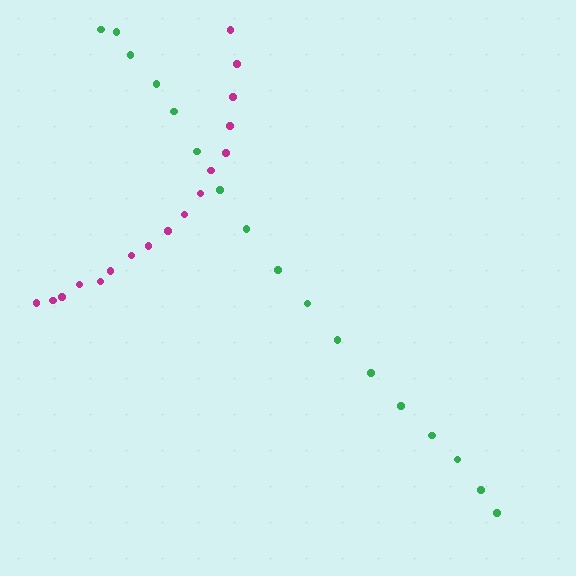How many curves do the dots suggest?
There are 2 distinct paths.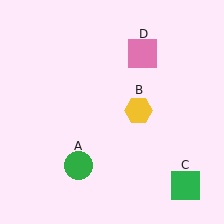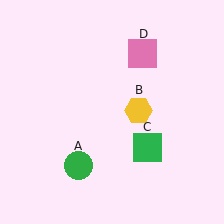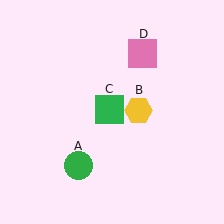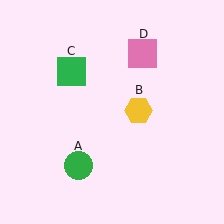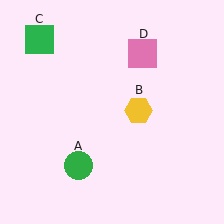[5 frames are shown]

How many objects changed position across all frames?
1 object changed position: green square (object C).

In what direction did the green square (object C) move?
The green square (object C) moved up and to the left.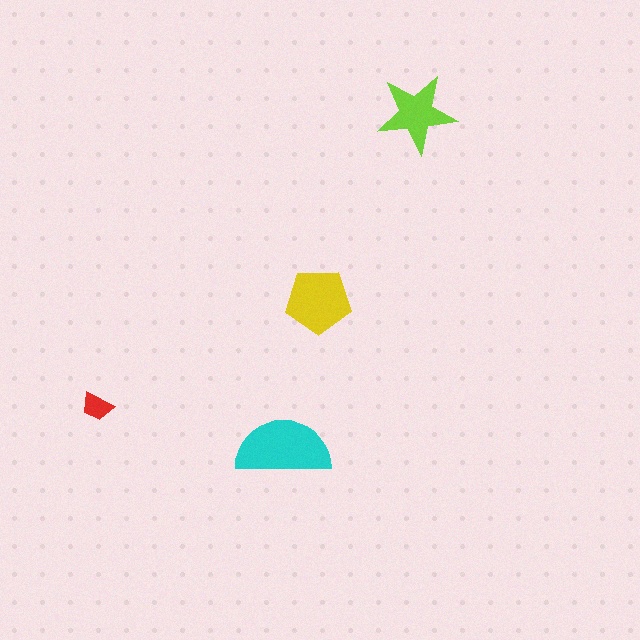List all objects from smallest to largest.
The red trapezoid, the lime star, the yellow pentagon, the cyan semicircle.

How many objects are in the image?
There are 4 objects in the image.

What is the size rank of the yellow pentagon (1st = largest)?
2nd.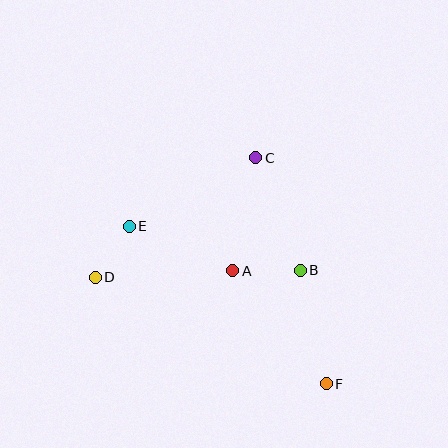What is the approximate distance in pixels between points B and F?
The distance between B and F is approximately 116 pixels.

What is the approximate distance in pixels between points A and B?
The distance between A and B is approximately 68 pixels.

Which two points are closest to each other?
Points D and E are closest to each other.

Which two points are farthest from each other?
Points D and F are farthest from each other.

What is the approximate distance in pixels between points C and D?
The distance between C and D is approximately 200 pixels.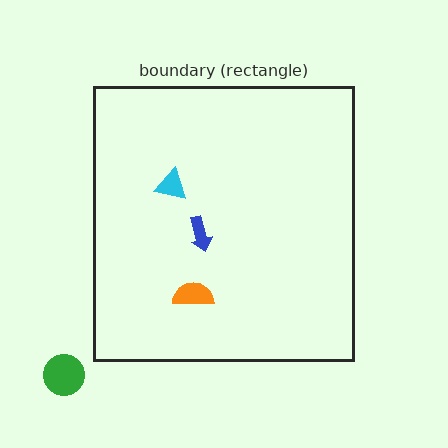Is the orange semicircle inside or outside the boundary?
Inside.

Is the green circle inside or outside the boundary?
Outside.